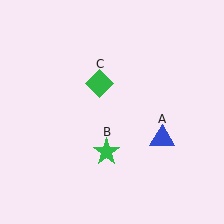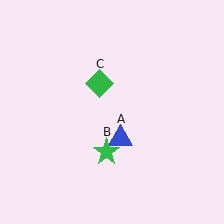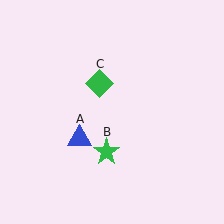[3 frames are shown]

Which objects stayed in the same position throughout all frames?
Green star (object B) and green diamond (object C) remained stationary.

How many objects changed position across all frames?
1 object changed position: blue triangle (object A).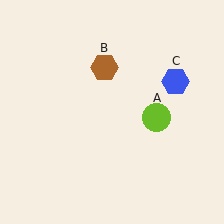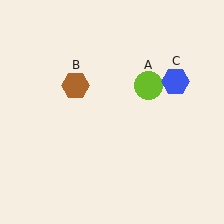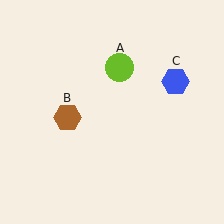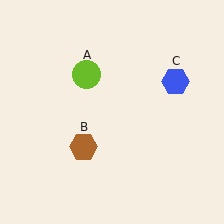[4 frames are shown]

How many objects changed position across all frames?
2 objects changed position: lime circle (object A), brown hexagon (object B).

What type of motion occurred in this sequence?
The lime circle (object A), brown hexagon (object B) rotated counterclockwise around the center of the scene.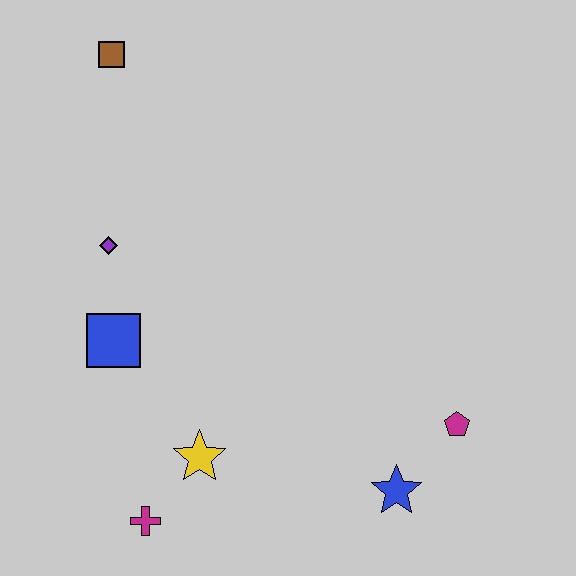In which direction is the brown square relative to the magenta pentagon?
The brown square is above the magenta pentagon.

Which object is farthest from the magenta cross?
The brown square is farthest from the magenta cross.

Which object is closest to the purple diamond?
The blue square is closest to the purple diamond.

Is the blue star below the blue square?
Yes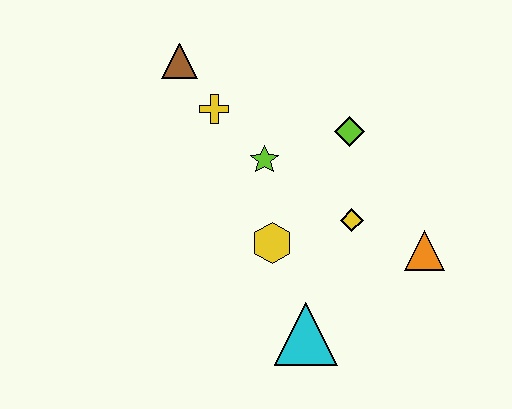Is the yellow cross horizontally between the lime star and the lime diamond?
No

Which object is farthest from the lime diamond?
The cyan triangle is farthest from the lime diamond.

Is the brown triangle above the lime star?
Yes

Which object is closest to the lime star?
The yellow cross is closest to the lime star.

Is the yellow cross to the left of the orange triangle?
Yes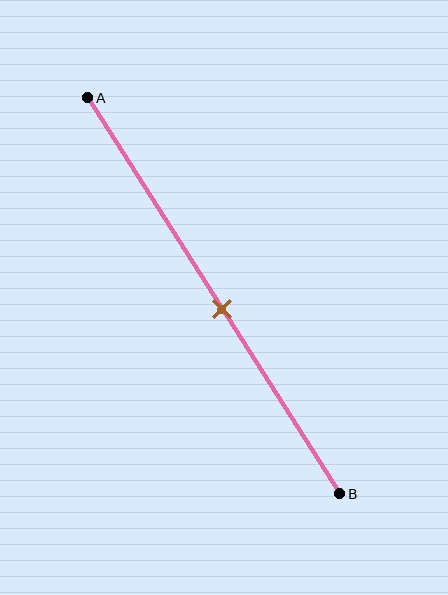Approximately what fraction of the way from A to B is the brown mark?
The brown mark is approximately 55% of the way from A to B.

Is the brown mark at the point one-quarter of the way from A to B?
No, the mark is at about 55% from A, not at the 25% one-quarter point.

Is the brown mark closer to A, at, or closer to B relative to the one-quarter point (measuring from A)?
The brown mark is closer to point B than the one-quarter point of segment AB.